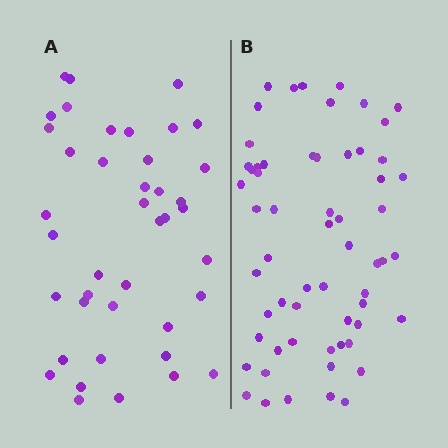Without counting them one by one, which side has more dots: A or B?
Region B (the right region) has more dots.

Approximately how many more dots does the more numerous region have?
Region B has approximately 20 more dots than region A.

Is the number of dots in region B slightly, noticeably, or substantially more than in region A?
Region B has substantially more. The ratio is roughly 1.5 to 1.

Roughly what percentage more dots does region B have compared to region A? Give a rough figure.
About 45% more.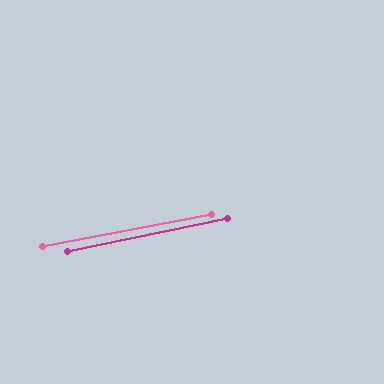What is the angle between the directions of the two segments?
Approximately 1 degree.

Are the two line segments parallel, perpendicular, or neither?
Parallel — their directions differ by only 1.3°.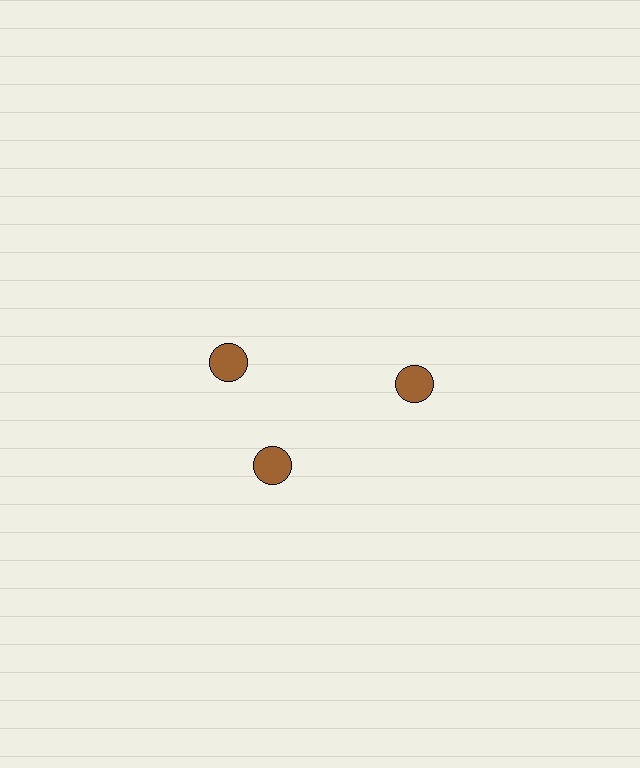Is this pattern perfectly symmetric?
No. The 3 brown circles are arranged in a ring, but one element near the 11 o'clock position is rotated out of alignment along the ring, breaking the 3-fold rotational symmetry.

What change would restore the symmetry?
The symmetry would be restored by rotating it back into even spacing with its neighbors so that all 3 circles sit at equal angles and equal distance from the center.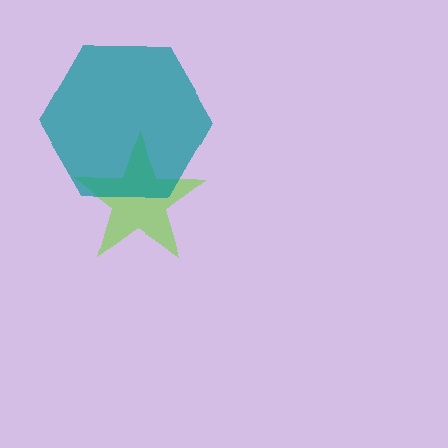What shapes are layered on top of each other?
The layered shapes are: a lime star, a teal hexagon.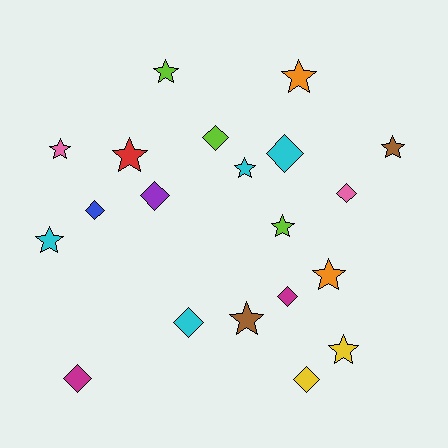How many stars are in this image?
There are 11 stars.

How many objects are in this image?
There are 20 objects.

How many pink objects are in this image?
There are 2 pink objects.